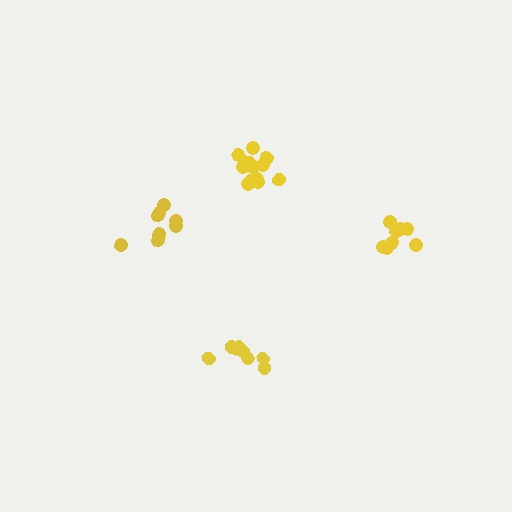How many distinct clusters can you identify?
There are 4 distinct clusters.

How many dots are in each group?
Group 1: 8 dots, Group 2: 13 dots, Group 3: 8 dots, Group 4: 8 dots (37 total).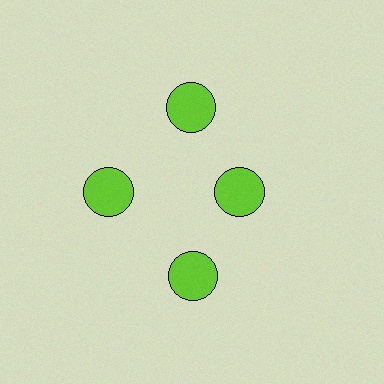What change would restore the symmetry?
The symmetry would be restored by moving it outward, back onto the ring so that all 4 circles sit at equal angles and equal distance from the center.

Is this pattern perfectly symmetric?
No. The 4 lime circles are arranged in a ring, but one element near the 3 o'clock position is pulled inward toward the center, breaking the 4-fold rotational symmetry.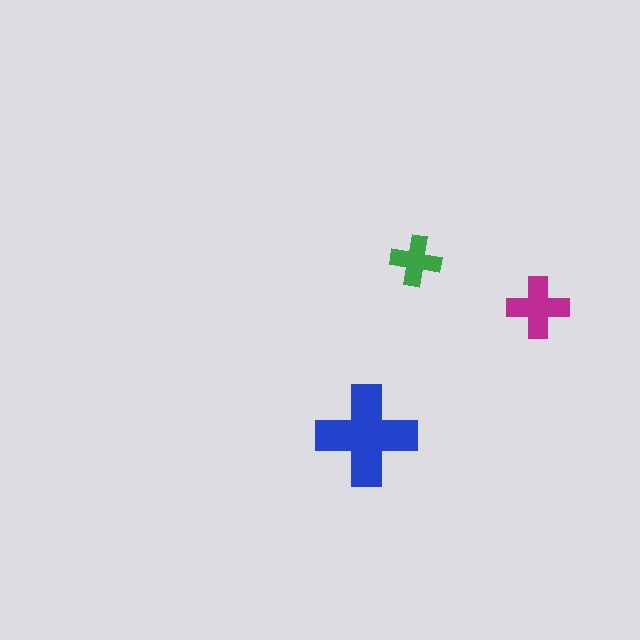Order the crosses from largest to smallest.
the blue one, the magenta one, the green one.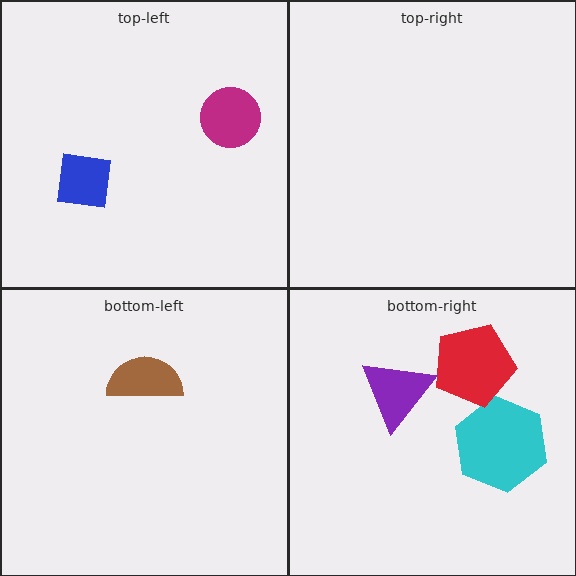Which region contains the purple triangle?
The bottom-right region.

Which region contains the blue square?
The top-left region.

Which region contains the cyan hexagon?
The bottom-right region.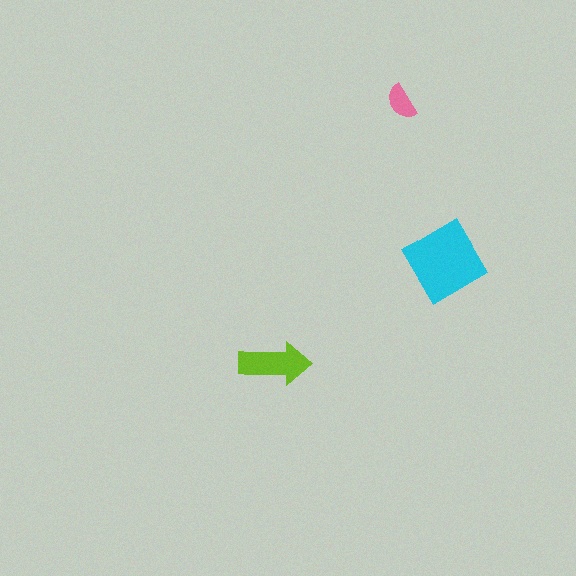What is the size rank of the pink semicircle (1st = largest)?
3rd.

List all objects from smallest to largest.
The pink semicircle, the lime arrow, the cyan diamond.